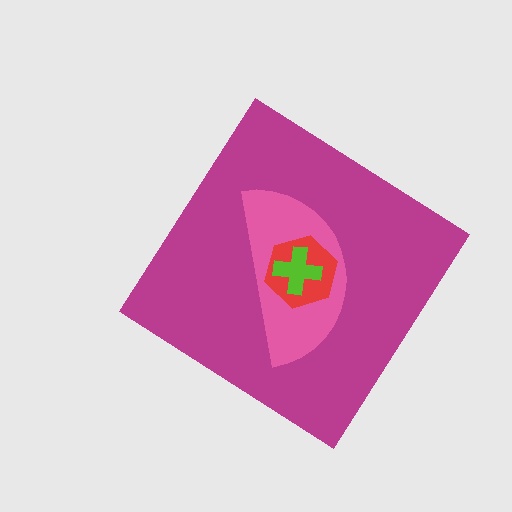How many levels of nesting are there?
4.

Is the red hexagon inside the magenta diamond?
Yes.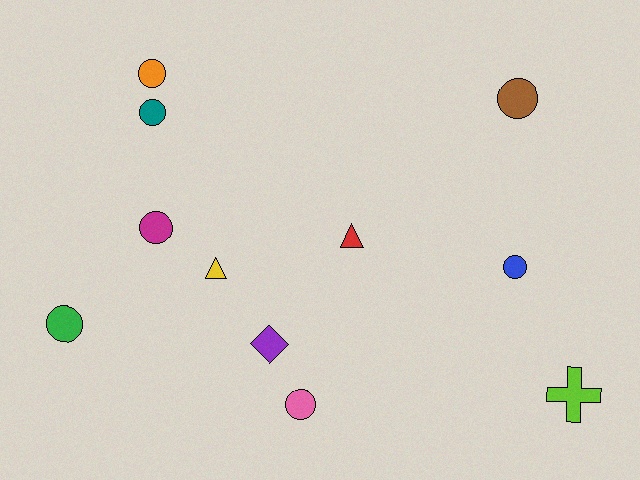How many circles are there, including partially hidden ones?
There are 7 circles.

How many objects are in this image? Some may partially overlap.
There are 11 objects.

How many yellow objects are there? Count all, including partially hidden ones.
There is 1 yellow object.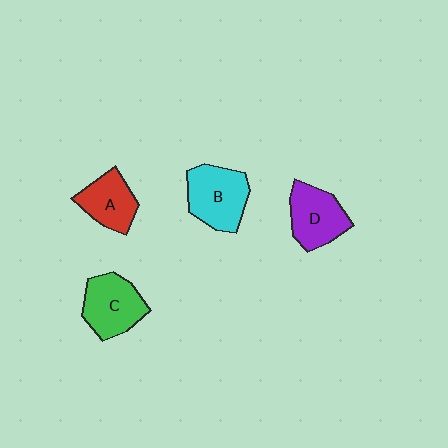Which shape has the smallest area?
Shape A (red).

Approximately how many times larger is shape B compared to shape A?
Approximately 1.3 times.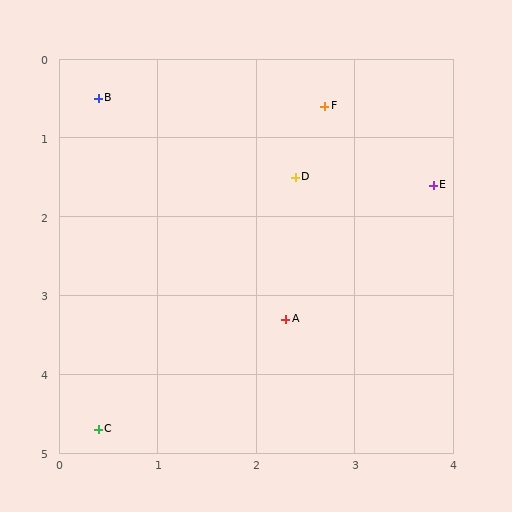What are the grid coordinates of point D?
Point D is at approximately (2.4, 1.5).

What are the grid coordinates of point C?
Point C is at approximately (0.4, 4.7).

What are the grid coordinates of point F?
Point F is at approximately (2.7, 0.6).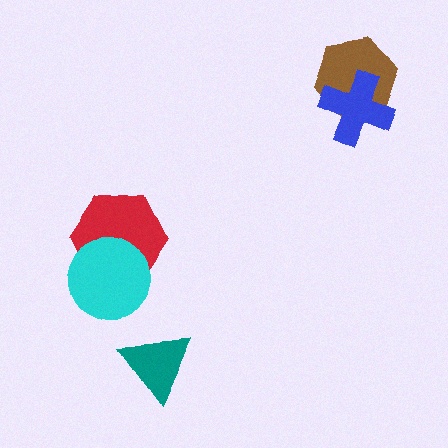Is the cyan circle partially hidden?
No, no other shape covers it.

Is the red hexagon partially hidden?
Yes, it is partially covered by another shape.